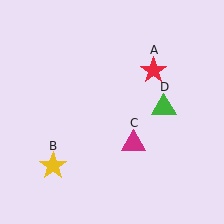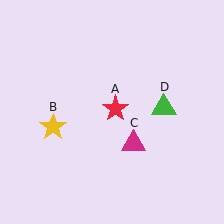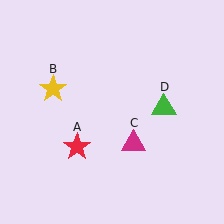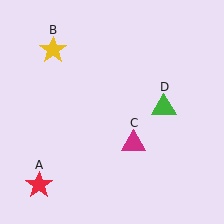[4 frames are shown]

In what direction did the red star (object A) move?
The red star (object A) moved down and to the left.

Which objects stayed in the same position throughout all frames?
Magenta triangle (object C) and green triangle (object D) remained stationary.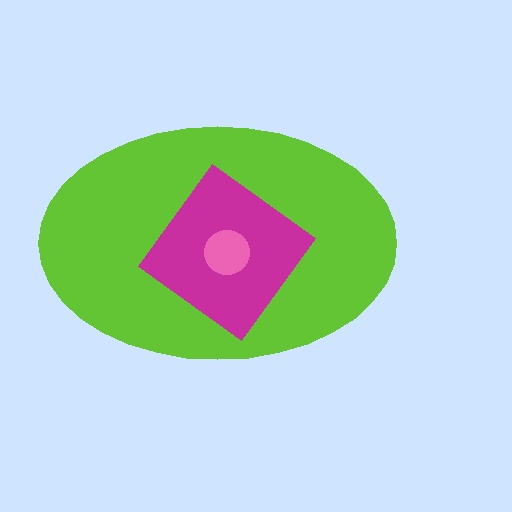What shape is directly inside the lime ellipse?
The magenta diamond.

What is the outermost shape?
The lime ellipse.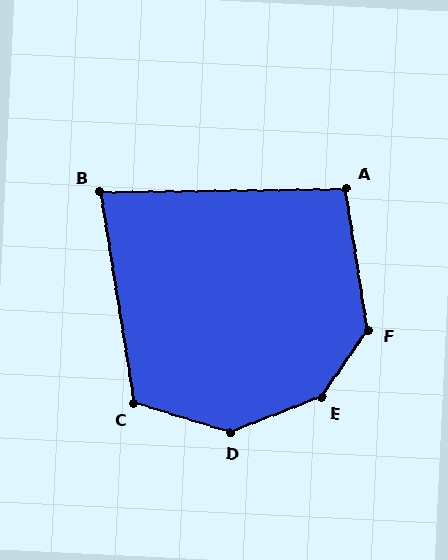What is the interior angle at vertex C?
Approximately 116 degrees (obtuse).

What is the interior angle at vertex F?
Approximately 136 degrees (obtuse).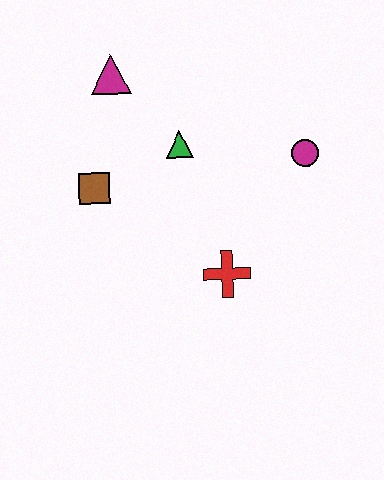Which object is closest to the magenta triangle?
The green triangle is closest to the magenta triangle.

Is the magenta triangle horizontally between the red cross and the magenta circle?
No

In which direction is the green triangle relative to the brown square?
The green triangle is to the right of the brown square.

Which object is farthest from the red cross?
The magenta triangle is farthest from the red cross.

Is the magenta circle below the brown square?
No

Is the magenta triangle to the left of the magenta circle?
Yes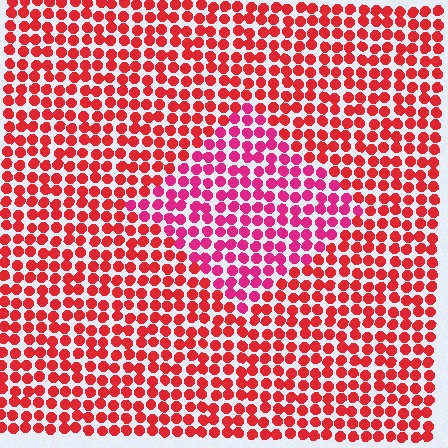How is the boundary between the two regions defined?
The boundary is defined purely by a slight shift in hue (about 28 degrees). Spacing, size, and orientation are identical on both sides.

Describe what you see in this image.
The image is filled with small red elements in a uniform arrangement. A diamond-shaped region is visible where the elements are tinted to a slightly different hue, forming a subtle color boundary.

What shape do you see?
I see a diamond.